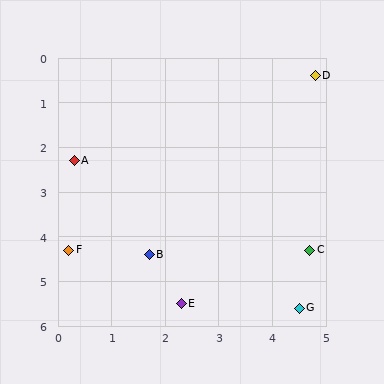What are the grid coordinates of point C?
Point C is at approximately (4.7, 4.3).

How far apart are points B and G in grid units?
Points B and G are about 3.0 grid units apart.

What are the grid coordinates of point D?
Point D is at approximately (4.8, 0.4).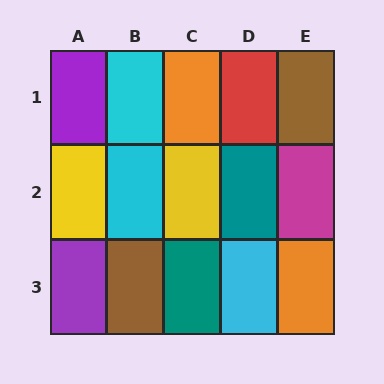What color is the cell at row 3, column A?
Purple.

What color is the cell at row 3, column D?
Cyan.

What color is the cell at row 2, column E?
Magenta.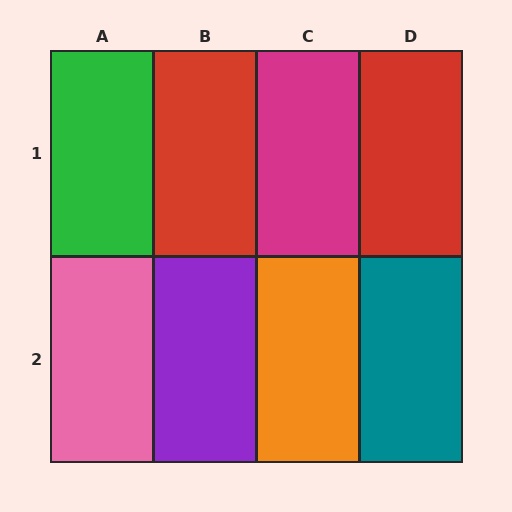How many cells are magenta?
1 cell is magenta.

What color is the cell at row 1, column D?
Red.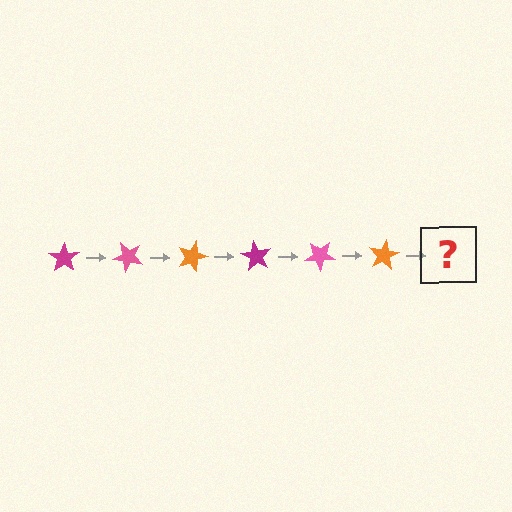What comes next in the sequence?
The next element should be a magenta star, rotated 270 degrees from the start.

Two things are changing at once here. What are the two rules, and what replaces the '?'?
The two rules are that it rotates 45 degrees each step and the color cycles through magenta, pink, and orange. The '?' should be a magenta star, rotated 270 degrees from the start.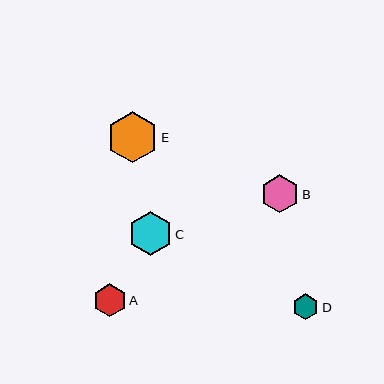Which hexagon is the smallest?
Hexagon D is the smallest with a size of approximately 26 pixels.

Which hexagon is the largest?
Hexagon E is the largest with a size of approximately 51 pixels.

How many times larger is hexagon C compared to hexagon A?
Hexagon C is approximately 1.3 times the size of hexagon A.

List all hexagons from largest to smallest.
From largest to smallest: E, C, B, A, D.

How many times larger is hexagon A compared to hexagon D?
Hexagon A is approximately 1.3 times the size of hexagon D.